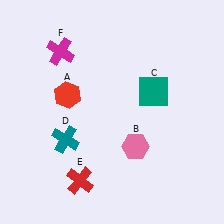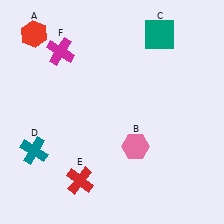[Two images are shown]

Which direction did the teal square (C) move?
The teal square (C) moved up.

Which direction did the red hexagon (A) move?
The red hexagon (A) moved up.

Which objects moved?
The objects that moved are: the red hexagon (A), the teal square (C), the teal cross (D).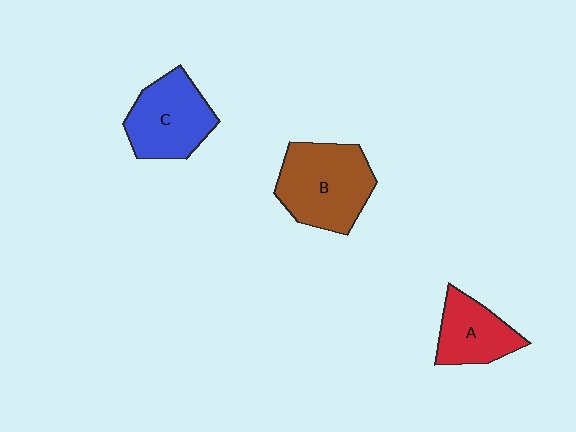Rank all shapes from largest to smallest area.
From largest to smallest: B (brown), C (blue), A (red).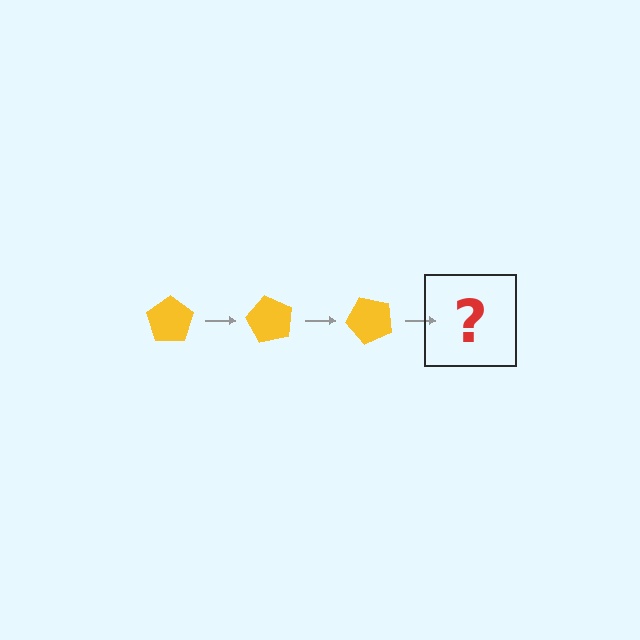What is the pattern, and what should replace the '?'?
The pattern is that the pentagon rotates 60 degrees each step. The '?' should be a yellow pentagon rotated 180 degrees.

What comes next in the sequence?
The next element should be a yellow pentagon rotated 180 degrees.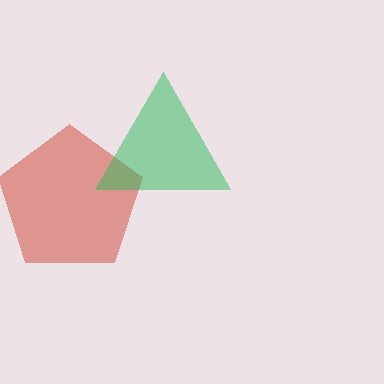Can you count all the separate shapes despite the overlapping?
Yes, there are 2 separate shapes.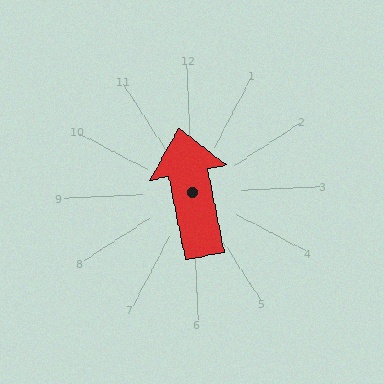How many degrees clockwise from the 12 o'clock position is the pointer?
Approximately 351 degrees.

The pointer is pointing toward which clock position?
Roughly 12 o'clock.